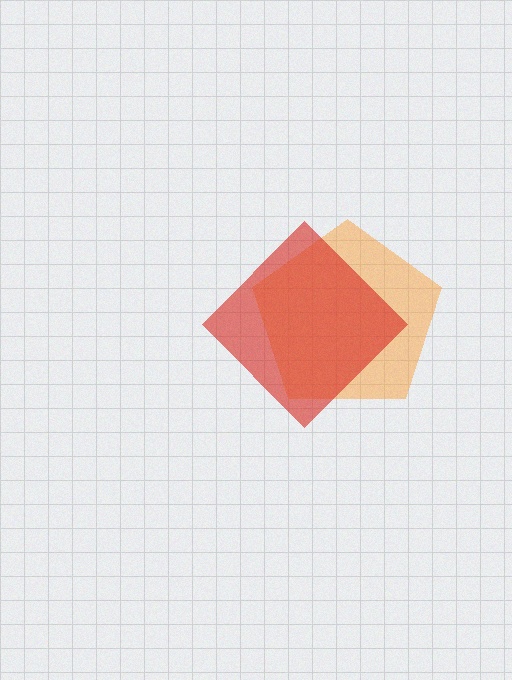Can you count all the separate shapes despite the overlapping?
Yes, there are 2 separate shapes.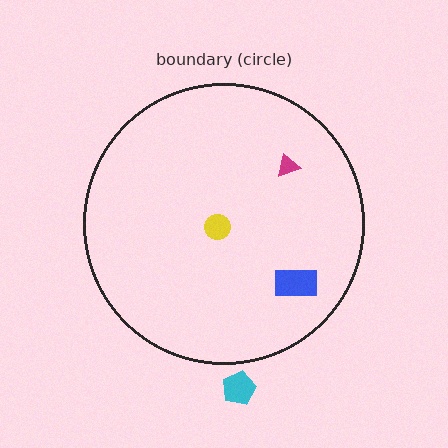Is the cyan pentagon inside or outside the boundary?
Outside.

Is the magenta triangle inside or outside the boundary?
Inside.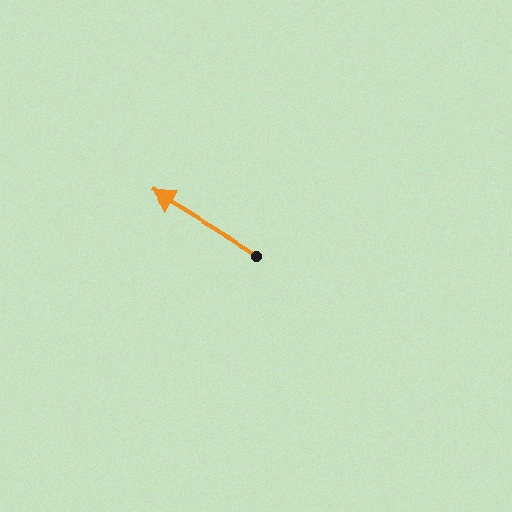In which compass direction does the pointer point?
Northwest.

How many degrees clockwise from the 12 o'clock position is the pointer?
Approximately 301 degrees.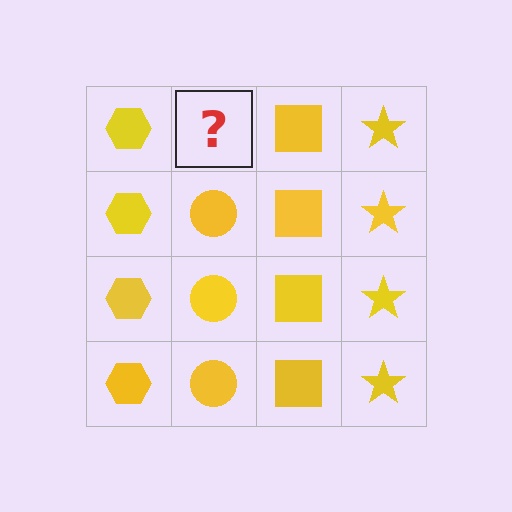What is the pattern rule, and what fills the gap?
The rule is that each column has a consistent shape. The gap should be filled with a yellow circle.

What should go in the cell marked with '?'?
The missing cell should contain a yellow circle.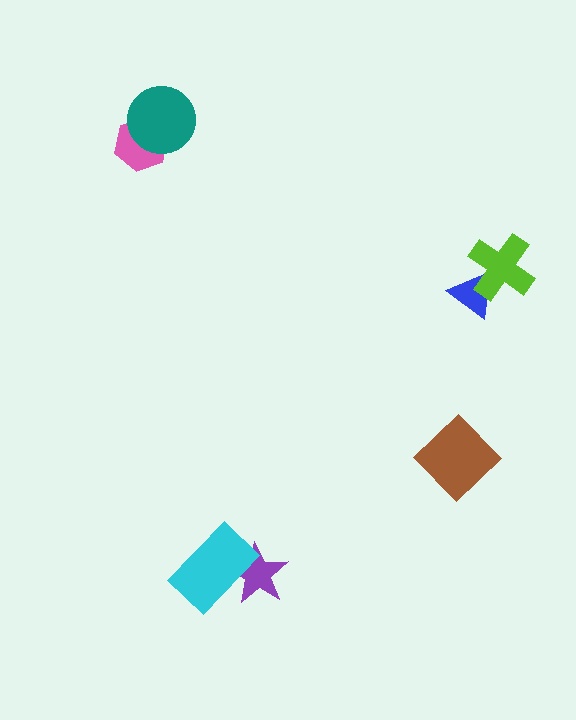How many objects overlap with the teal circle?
1 object overlaps with the teal circle.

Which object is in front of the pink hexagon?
The teal circle is in front of the pink hexagon.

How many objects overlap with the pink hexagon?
1 object overlaps with the pink hexagon.